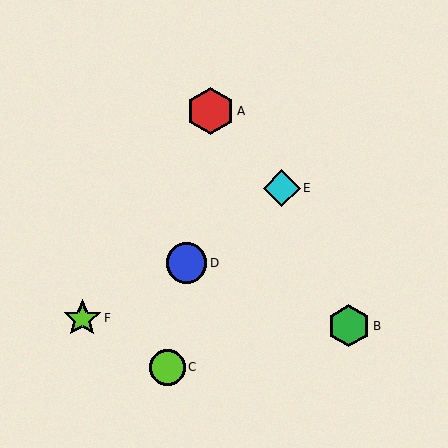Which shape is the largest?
The red hexagon (labeled A) is the largest.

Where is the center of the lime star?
The center of the lime star is at (82, 319).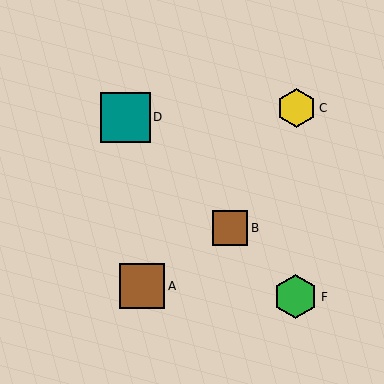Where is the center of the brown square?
The center of the brown square is at (142, 286).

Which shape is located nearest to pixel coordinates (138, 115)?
The teal square (labeled D) at (125, 117) is nearest to that location.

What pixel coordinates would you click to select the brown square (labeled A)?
Click at (142, 286) to select the brown square A.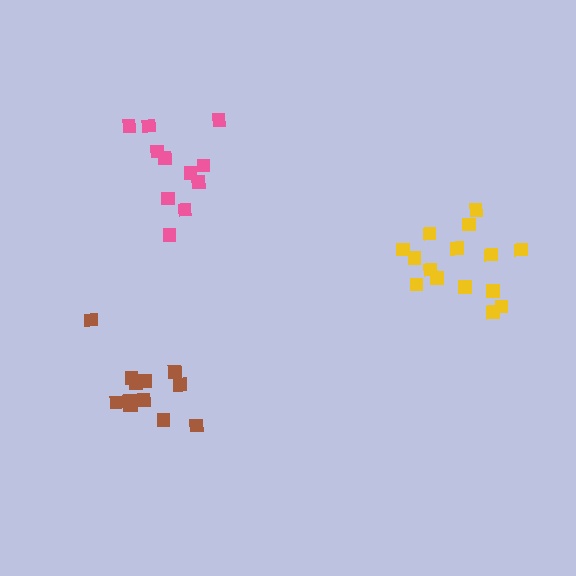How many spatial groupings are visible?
There are 3 spatial groupings.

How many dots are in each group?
Group 1: 11 dots, Group 2: 13 dots, Group 3: 15 dots (39 total).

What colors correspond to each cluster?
The clusters are colored: pink, brown, yellow.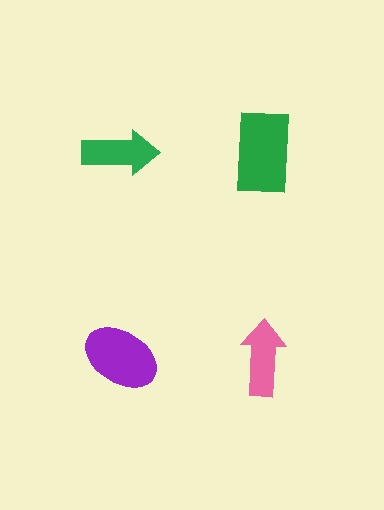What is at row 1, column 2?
A green rectangle.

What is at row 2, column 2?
A pink arrow.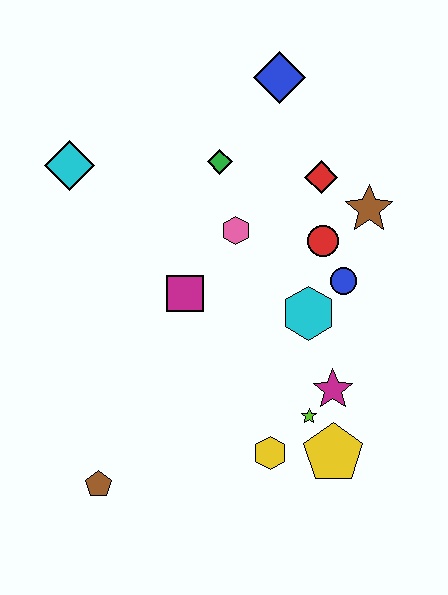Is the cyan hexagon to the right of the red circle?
No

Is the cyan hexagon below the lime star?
No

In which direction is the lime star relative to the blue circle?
The lime star is below the blue circle.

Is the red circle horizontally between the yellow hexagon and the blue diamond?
No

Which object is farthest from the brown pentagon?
The blue diamond is farthest from the brown pentagon.